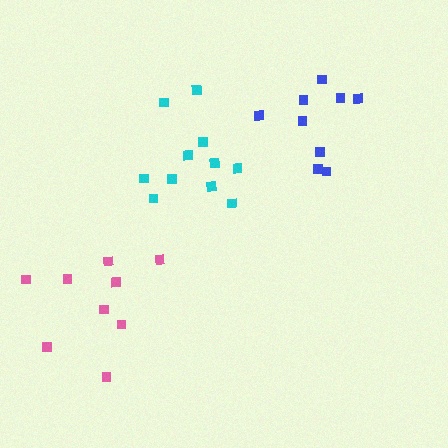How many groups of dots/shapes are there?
There are 3 groups.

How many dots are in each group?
Group 1: 11 dots, Group 2: 9 dots, Group 3: 9 dots (29 total).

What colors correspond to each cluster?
The clusters are colored: cyan, blue, pink.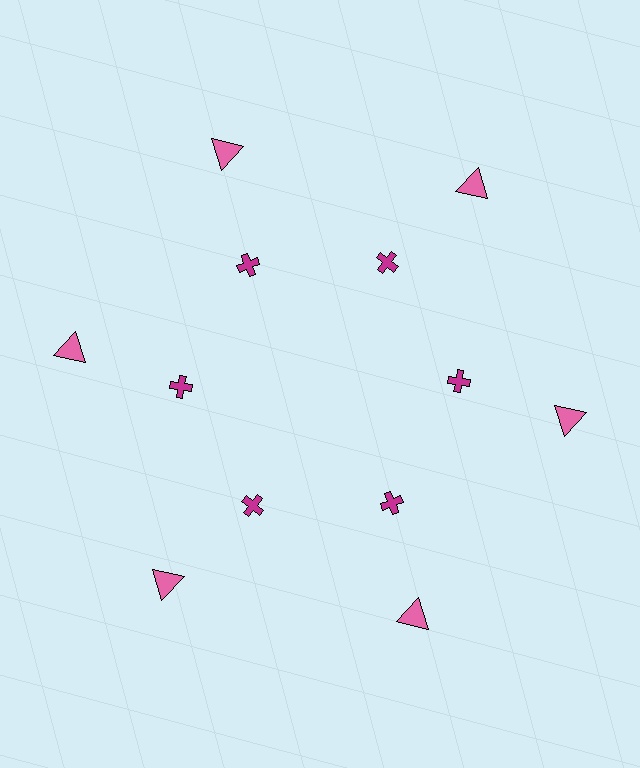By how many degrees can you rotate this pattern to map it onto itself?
The pattern maps onto itself every 60 degrees of rotation.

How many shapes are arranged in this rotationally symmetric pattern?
There are 12 shapes, arranged in 6 groups of 2.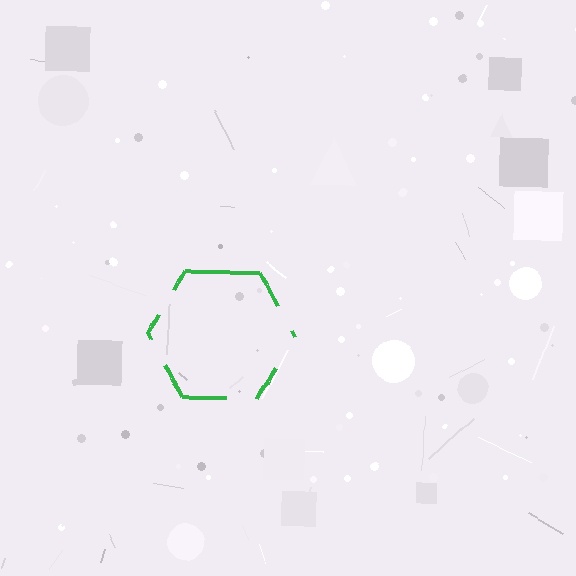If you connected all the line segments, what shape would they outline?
They would outline a hexagon.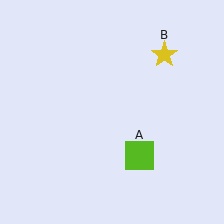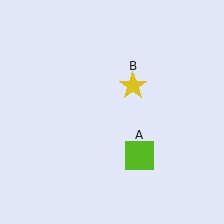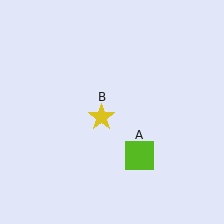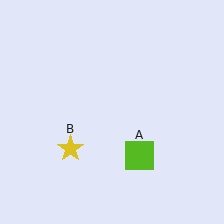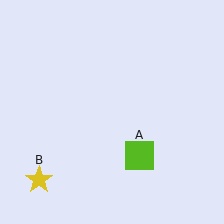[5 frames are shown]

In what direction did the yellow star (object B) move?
The yellow star (object B) moved down and to the left.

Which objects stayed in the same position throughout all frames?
Lime square (object A) remained stationary.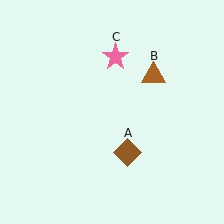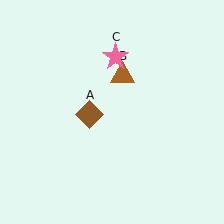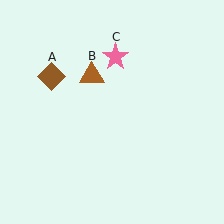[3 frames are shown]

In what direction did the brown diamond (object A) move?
The brown diamond (object A) moved up and to the left.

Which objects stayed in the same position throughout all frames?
Pink star (object C) remained stationary.